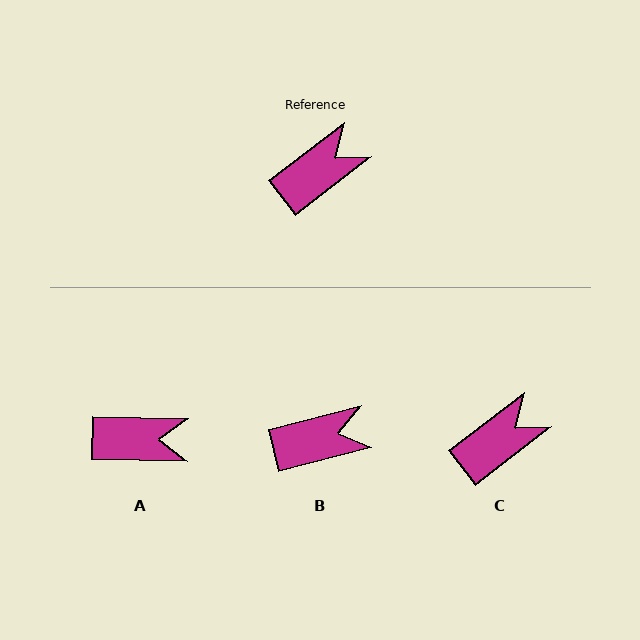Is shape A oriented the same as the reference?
No, it is off by about 39 degrees.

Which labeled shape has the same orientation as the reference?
C.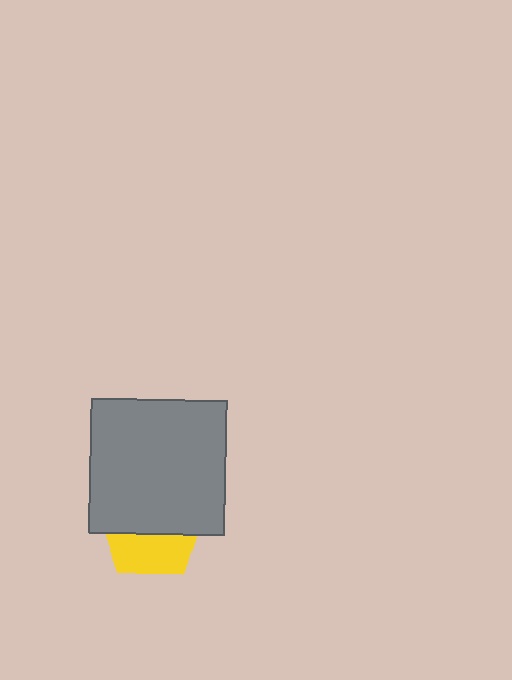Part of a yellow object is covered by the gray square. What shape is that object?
It is a pentagon.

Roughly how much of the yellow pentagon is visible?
A small part of it is visible (roughly 40%).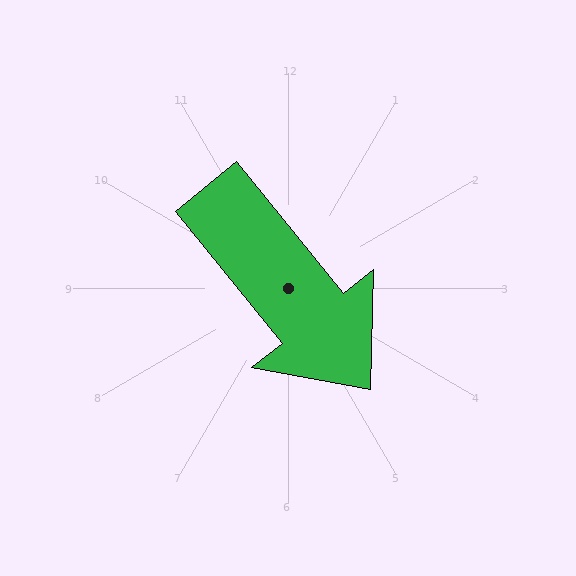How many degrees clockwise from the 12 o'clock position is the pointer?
Approximately 141 degrees.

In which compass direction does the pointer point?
Southeast.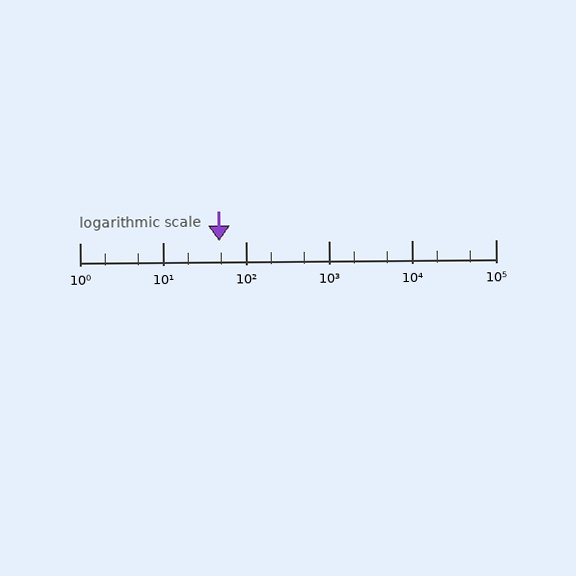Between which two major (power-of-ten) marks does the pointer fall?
The pointer is between 10 and 100.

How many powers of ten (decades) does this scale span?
The scale spans 5 decades, from 1 to 100000.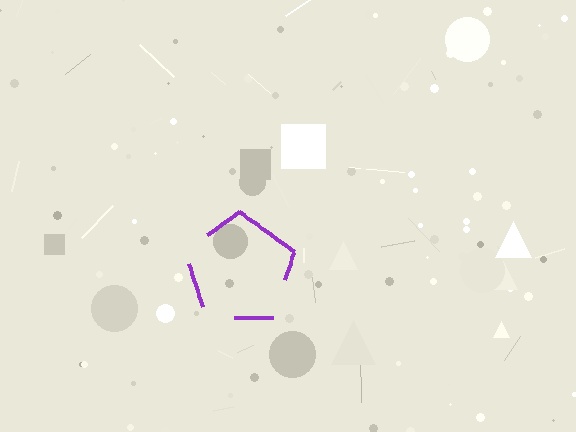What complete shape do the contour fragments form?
The contour fragments form a pentagon.